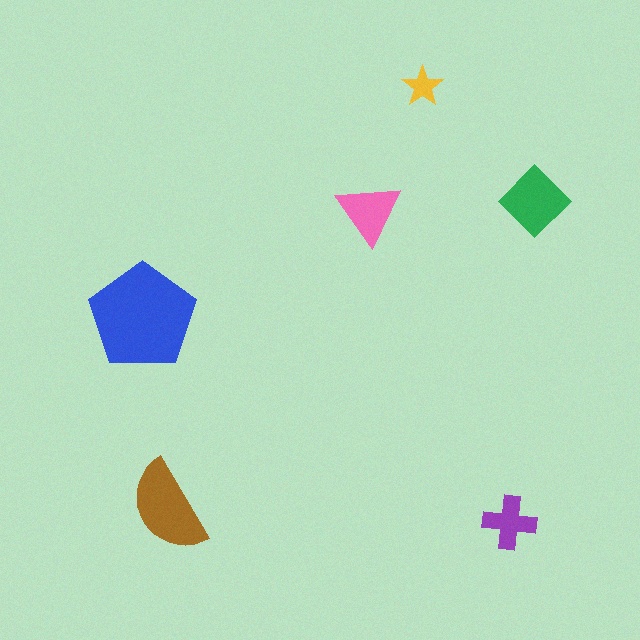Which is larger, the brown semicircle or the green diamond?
The brown semicircle.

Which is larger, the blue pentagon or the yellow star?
The blue pentagon.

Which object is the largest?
The blue pentagon.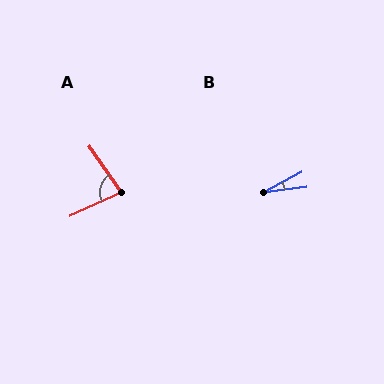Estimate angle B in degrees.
Approximately 21 degrees.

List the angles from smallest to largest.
B (21°), A (80°).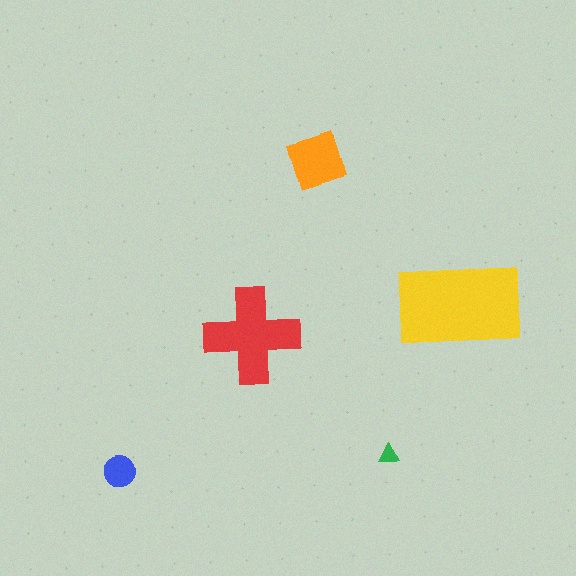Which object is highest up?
The orange square is topmost.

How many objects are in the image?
There are 5 objects in the image.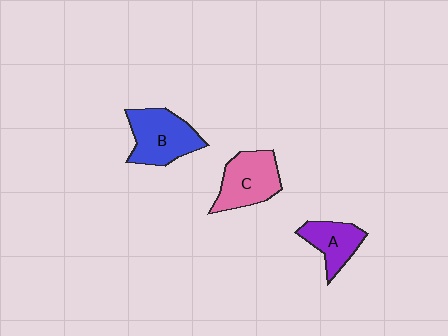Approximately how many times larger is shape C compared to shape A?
Approximately 1.4 times.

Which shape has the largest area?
Shape B (blue).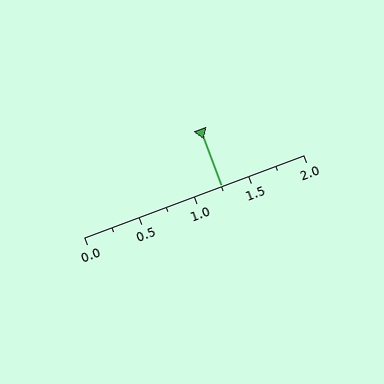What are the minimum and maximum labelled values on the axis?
The axis runs from 0.0 to 2.0.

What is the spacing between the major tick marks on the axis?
The major ticks are spaced 0.5 apart.